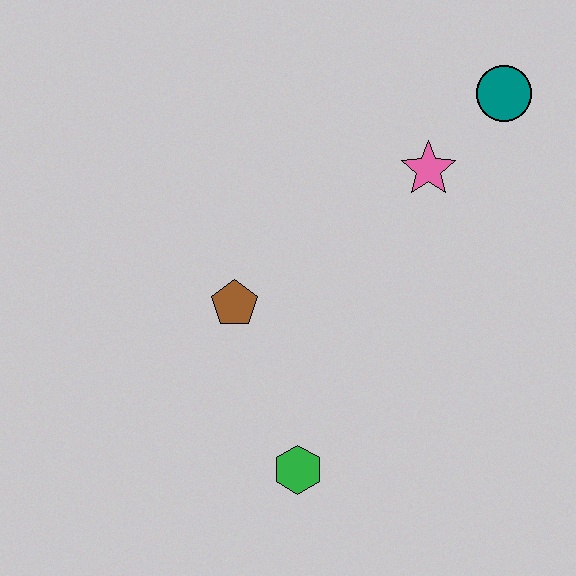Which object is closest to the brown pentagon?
The green hexagon is closest to the brown pentagon.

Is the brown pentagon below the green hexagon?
No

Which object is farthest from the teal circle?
The green hexagon is farthest from the teal circle.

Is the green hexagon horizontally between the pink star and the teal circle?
No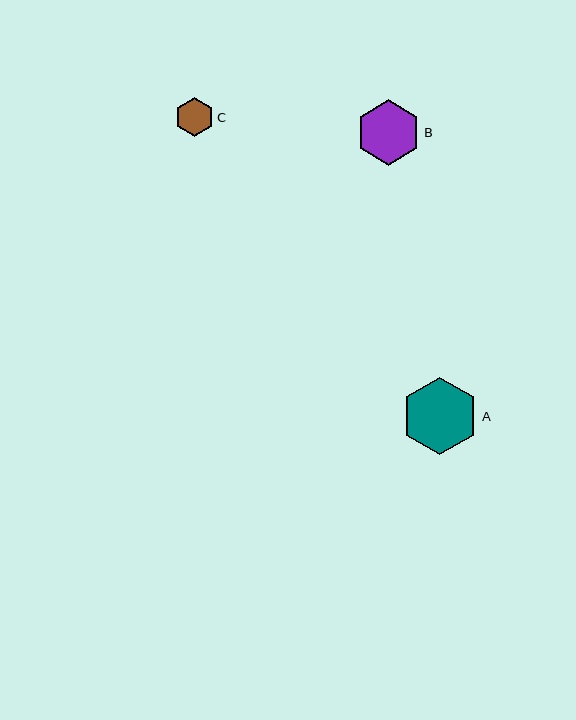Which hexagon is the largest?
Hexagon A is the largest with a size of approximately 77 pixels.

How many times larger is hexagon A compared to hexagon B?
Hexagon A is approximately 1.2 times the size of hexagon B.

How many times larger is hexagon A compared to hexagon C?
Hexagon A is approximately 2.0 times the size of hexagon C.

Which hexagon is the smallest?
Hexagon C is the smallest with a size of approximately 39 pixels.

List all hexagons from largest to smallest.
From largest to smallest: A, B, C.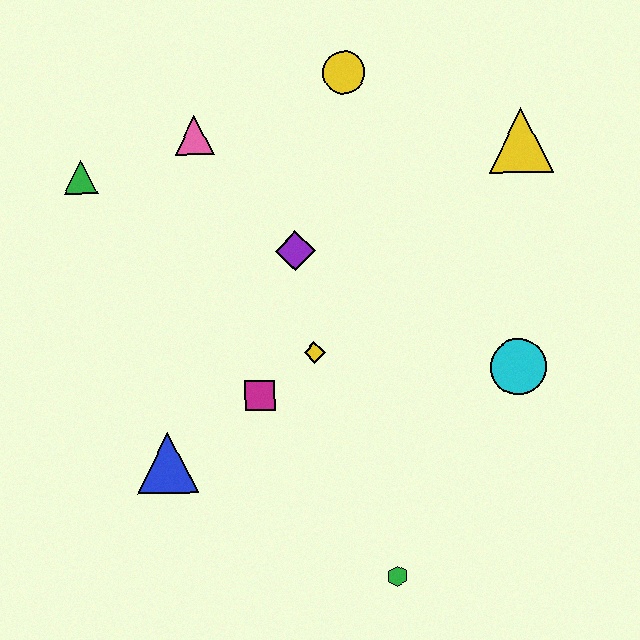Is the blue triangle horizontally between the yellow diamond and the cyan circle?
No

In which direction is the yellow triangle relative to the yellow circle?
The yellow triangle is to the right of the yellow circle.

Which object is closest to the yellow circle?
The pink triangle is closest to the yellow circle.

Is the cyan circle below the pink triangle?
Yes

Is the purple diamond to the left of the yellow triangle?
Yes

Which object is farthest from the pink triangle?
The green hexagon is farthest from the pink triangle.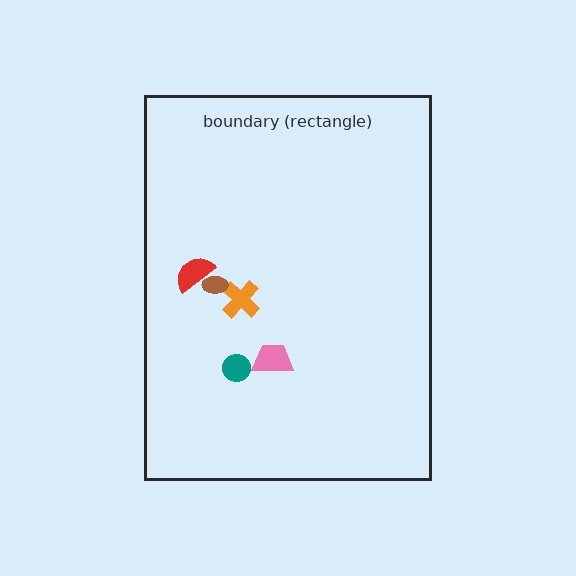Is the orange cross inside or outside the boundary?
Inside.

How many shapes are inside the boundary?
5 inside, 0 outside.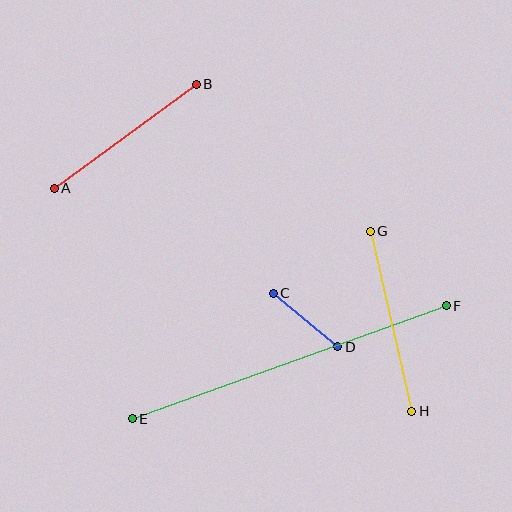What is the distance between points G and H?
The distance is approximately 185 pixels.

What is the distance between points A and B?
The distance is approximately 176 pixels.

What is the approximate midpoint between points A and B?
The midpoint is at approximately (125, 136) pixels.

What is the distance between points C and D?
The distance is approximately 84 pixels.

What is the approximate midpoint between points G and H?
The midpoint is at approximately (391, 321) pixels.